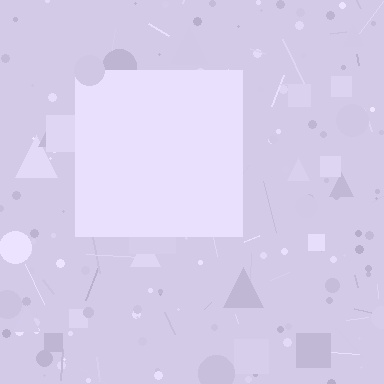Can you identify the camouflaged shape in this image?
The camouflaged shape is a square.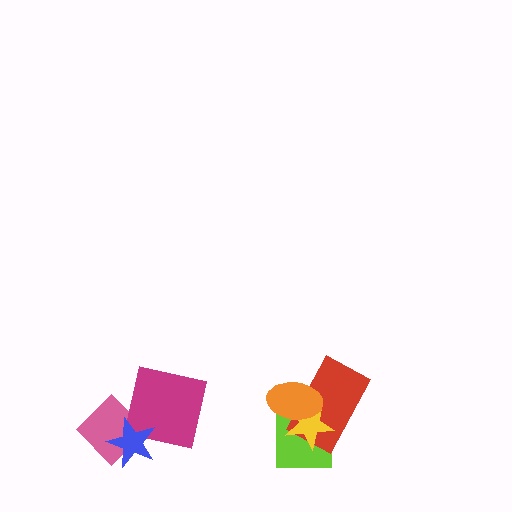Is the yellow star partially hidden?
Yes, it is partially covered by another shape.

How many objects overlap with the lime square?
3 objects overlap with the lime square.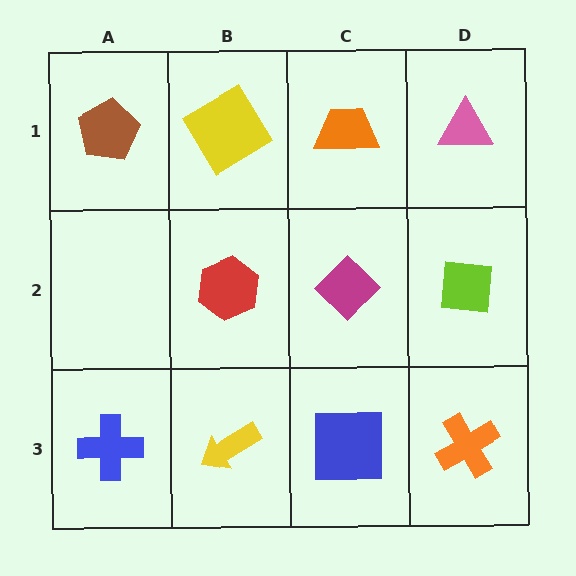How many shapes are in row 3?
4 shapes.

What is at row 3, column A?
A blue cross.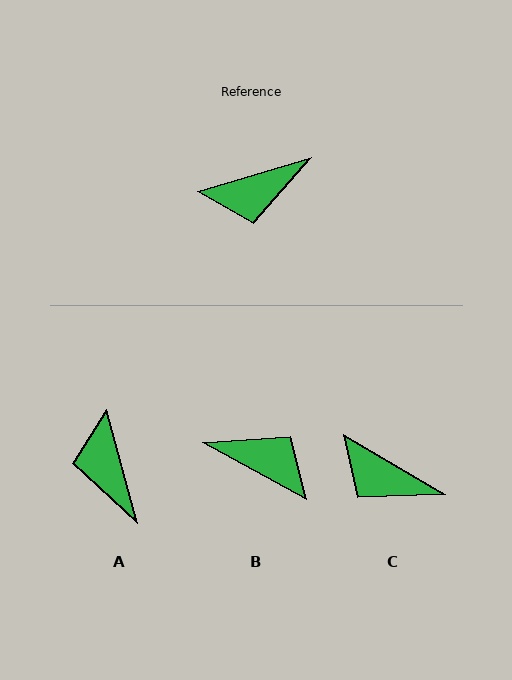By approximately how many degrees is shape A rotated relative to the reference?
Approximately 91 degrees clockwise.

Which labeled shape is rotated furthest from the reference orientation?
B, about 135 degrees away.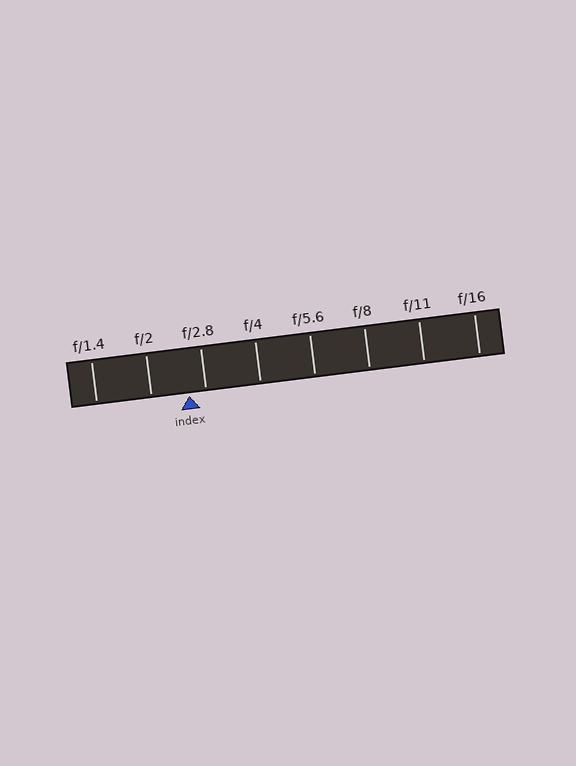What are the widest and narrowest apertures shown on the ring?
The widest aperture shown is f/1.4 and the narrowest is f/16.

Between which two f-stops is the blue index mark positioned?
The index mark is between f/2 and f/2.8.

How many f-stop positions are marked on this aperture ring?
There are 8 f-stop positions marked.